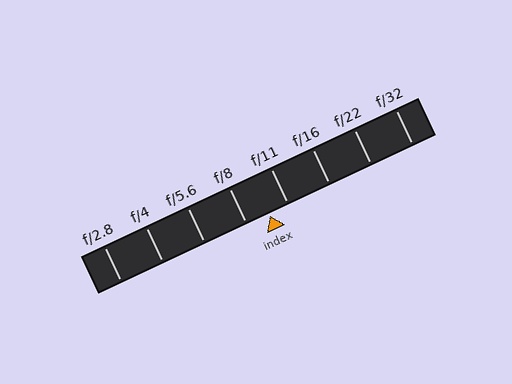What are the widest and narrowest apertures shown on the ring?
The widest aperture shown is f/2.8 and the narrowest is f/32.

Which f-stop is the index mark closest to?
The index mark is closest to f/11.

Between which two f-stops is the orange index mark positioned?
The index mark is between f/8 and f/11.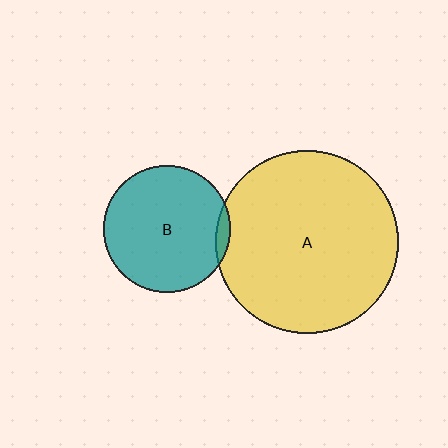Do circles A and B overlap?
Yes.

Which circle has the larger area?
Circle A (yellow).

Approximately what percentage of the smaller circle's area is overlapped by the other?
Approximately 5%.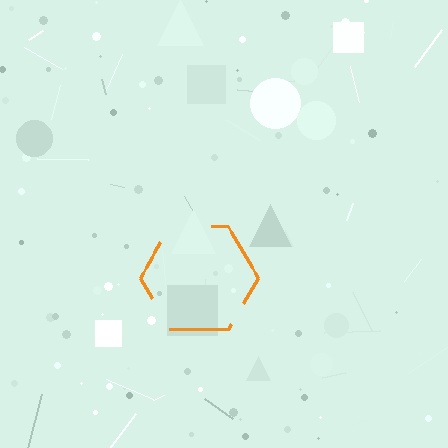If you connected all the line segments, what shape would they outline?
They would outline a hexagon.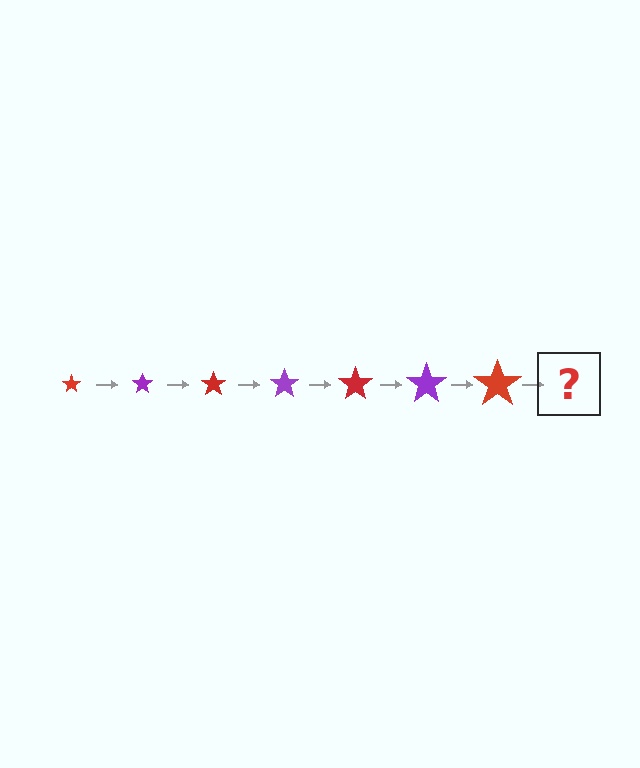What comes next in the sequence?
The next element should be a purple star, larger than the previous one.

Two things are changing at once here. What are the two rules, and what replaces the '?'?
The two rules are that the star grows larger each step and the color cycles through red and purple. The '?' should be a purple star, larger than the previous one.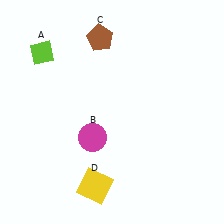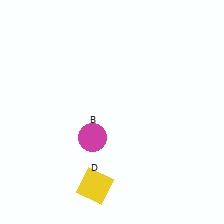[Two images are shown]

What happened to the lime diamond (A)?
The lime diamond (A) was removed in Image 2. It was in the top-left area of Image 1.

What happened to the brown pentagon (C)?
The brown pentagon (C) was removed in Image 2. It was in the top-left area of Image 1.